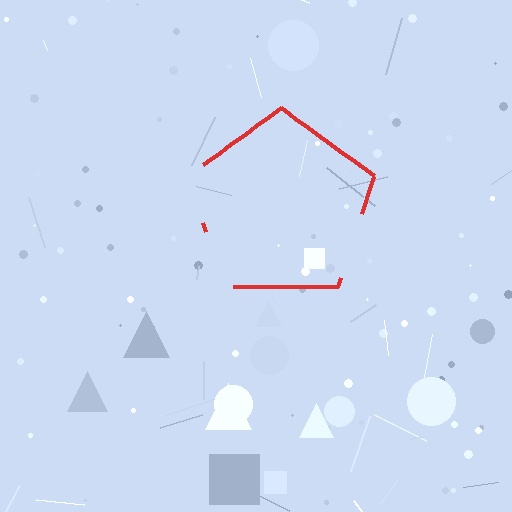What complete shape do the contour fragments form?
The contour fragments form a pentagon.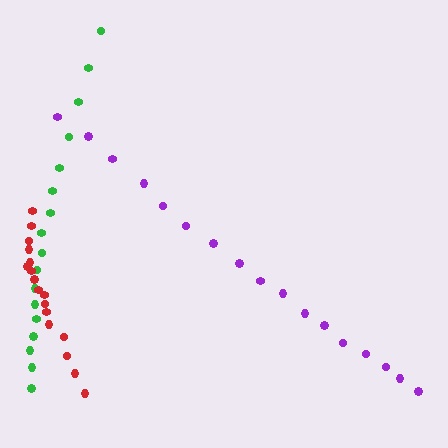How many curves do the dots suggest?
There are 3 distinct paths.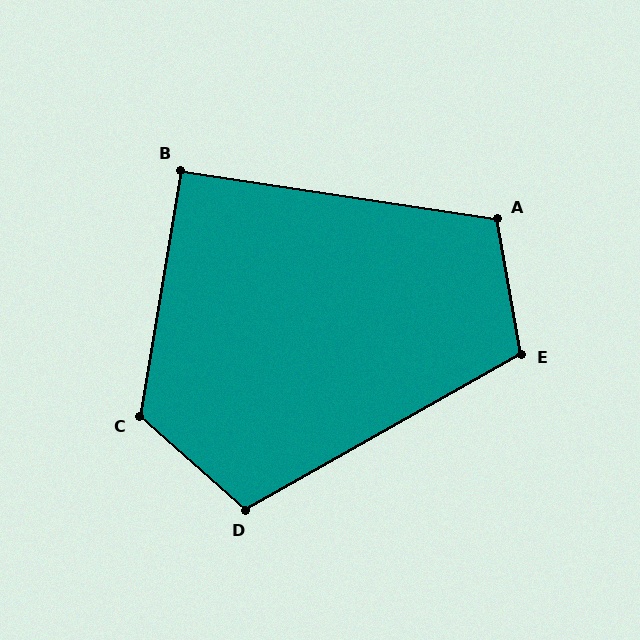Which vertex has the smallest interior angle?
B, at approximately 91 degrees.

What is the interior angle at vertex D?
Approximately 109 degrees (obtuse).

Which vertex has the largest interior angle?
C, at approximately 122 degrees.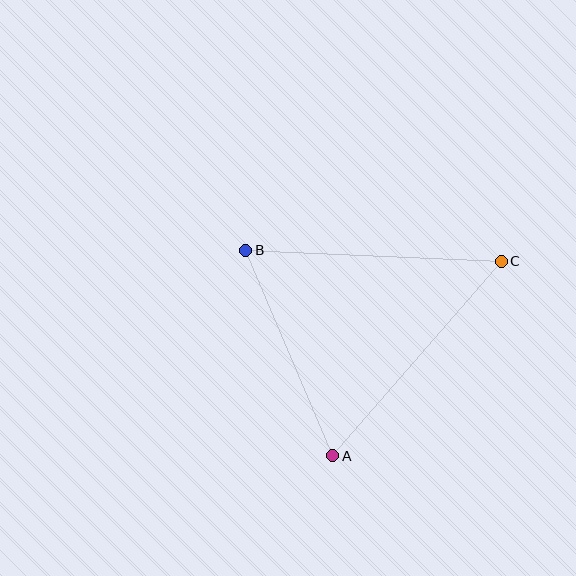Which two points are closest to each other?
Points A and B are closest to each other.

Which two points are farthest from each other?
Points A and C are farthest from each other.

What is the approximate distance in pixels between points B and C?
The distance between B and C is approximately 256 pixels.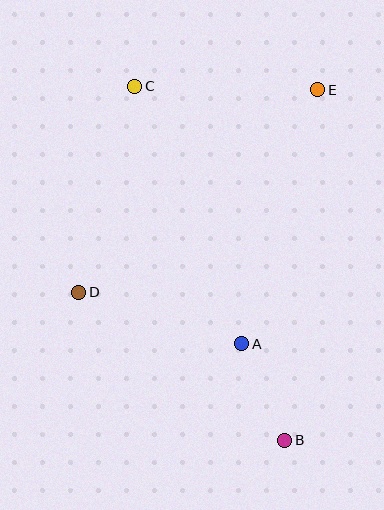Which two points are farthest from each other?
Points B and C are farthest from each other.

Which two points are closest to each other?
Points A and B are closest to each other.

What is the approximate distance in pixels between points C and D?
The distance between C and D is approximately 213 pixels.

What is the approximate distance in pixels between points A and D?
The distance between A and D is approximately 171 pixels.